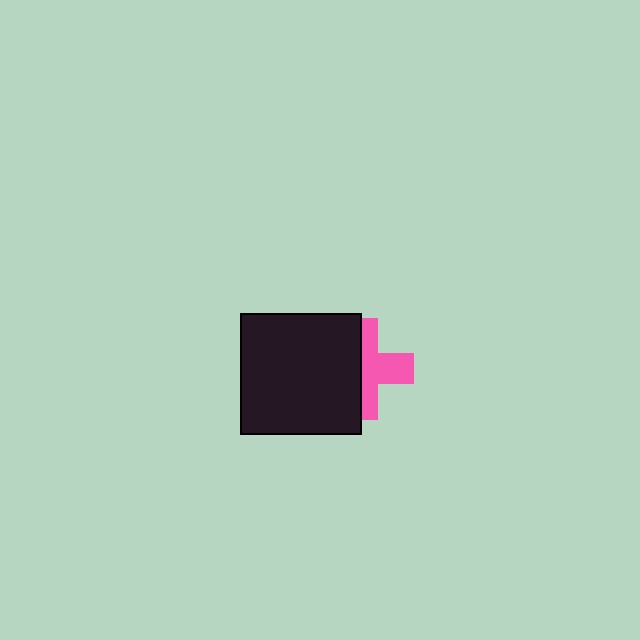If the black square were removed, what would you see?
You would see the complete pink cross.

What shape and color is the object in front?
The object in front is a black square.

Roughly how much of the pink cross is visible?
About half of it is visible (roughly 52%).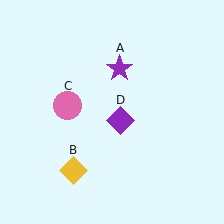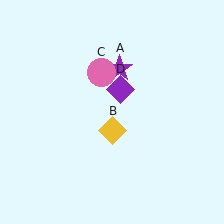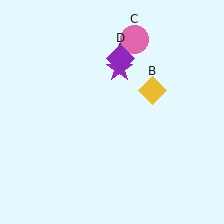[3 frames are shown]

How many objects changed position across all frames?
3 objects changed position: yellow diamond (object B), pink circle (object C), purple diamond (object D).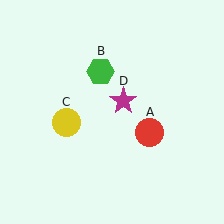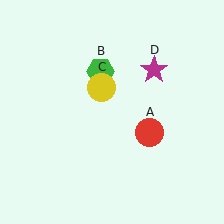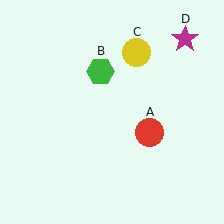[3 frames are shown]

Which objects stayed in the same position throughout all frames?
Red circle (object A) and green hexagon (object B) remained stationary.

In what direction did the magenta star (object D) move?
The magenta star (object D) moved up and to the right.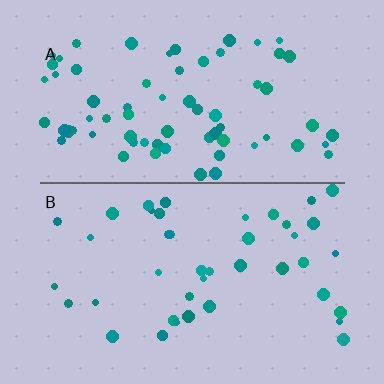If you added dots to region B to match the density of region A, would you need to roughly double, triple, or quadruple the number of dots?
Approximately double.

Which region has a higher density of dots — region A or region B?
A (the top).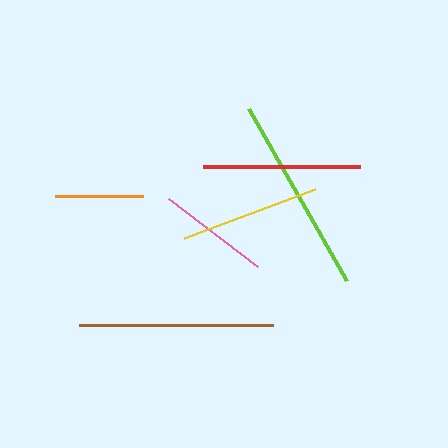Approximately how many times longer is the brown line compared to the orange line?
The brown line is approximately 2.2 times the length of the orange line.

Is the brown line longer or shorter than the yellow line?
The brown line is longer than the yellow line.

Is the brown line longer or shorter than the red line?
The brown line is longer than the red line.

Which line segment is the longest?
The lime line is the longest at approximately 197 pixels.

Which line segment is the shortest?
The orange line is the shortest at approximately 89 pixels.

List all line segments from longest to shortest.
From longest to shortest: lime, brown, red, yellow, pink, orange.